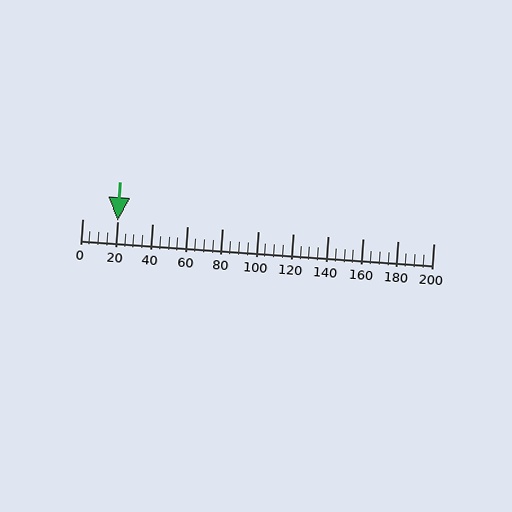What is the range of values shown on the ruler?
The ruler shows values from 0 to 200.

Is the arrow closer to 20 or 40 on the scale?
The arrow is closer to 20.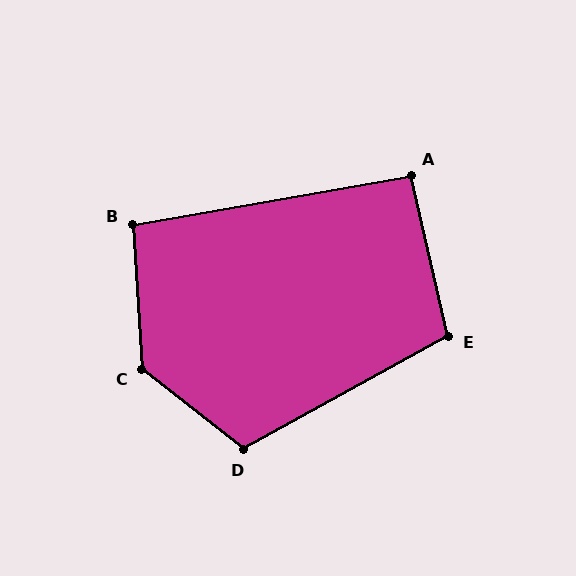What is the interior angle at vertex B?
Approximately 97 degrees (obtuse).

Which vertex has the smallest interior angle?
A, at approximately 93 degrees.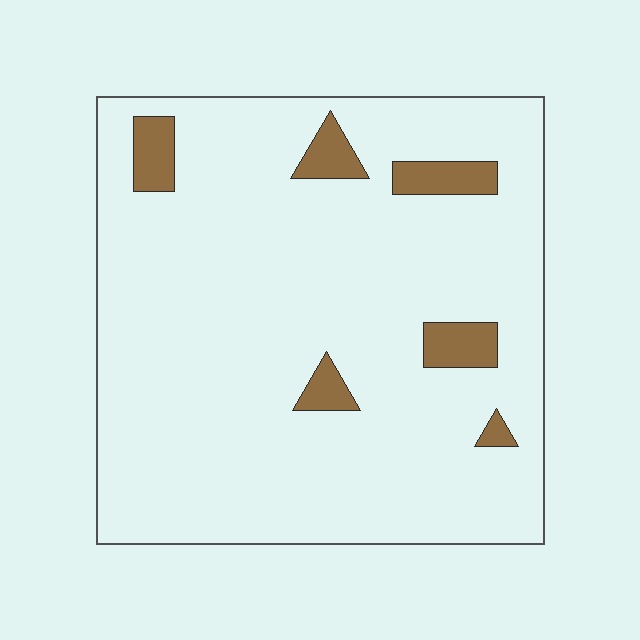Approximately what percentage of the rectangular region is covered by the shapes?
Approximately 10%.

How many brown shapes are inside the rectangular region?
6.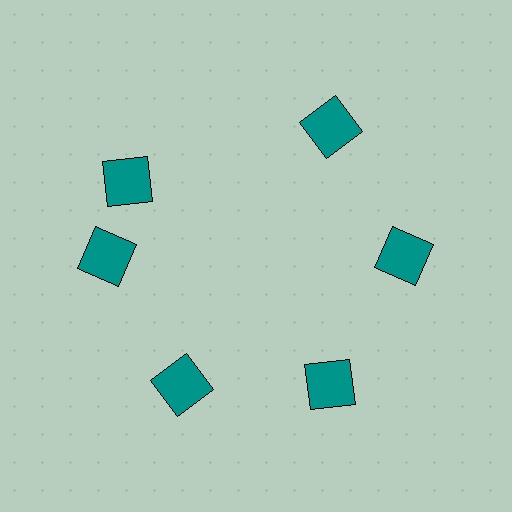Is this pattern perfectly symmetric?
No. The 6 teal squares are arranged in a ring, but one element near the 11 o'clock position is rotated out of alignment along the ring, breaking the 6-fold rotational symmetry.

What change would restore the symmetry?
The symmetry would be restored by rotating it back into even spacing with its neighbors so that all 6 squares sit at equal angles and equal distance from the center.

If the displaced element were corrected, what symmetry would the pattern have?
It would have 6-fold rotational symmetry — the pattern would map onto itself every 60 degrees.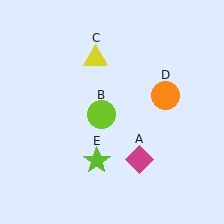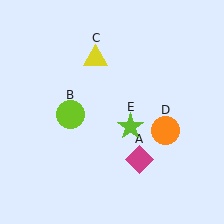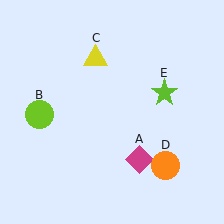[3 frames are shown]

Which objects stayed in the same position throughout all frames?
Magenta diamond (object A) and yellow triangle (object C) remained stationary.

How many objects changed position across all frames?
3 objects changed position: lime circle (object B), orange circle (object D), lime star (object E).